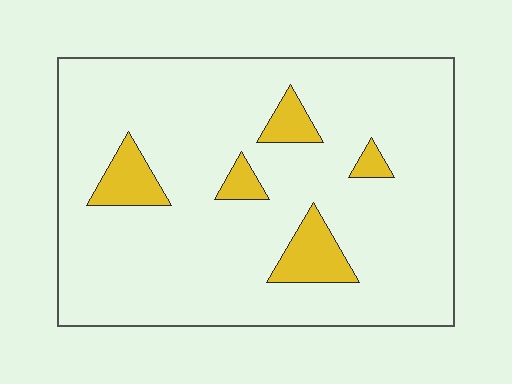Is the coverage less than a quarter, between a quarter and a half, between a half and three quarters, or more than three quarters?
Less than a quarter.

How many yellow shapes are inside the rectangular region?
5.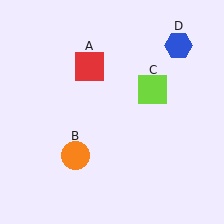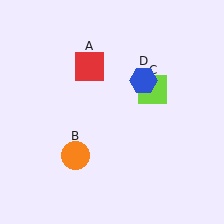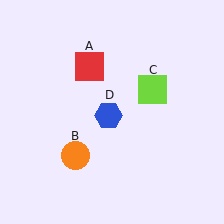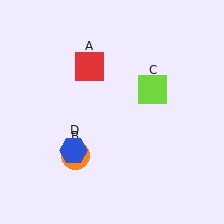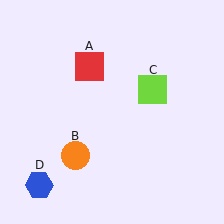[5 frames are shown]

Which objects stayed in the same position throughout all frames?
Red square (object A) and orange circle (object B) and lime square (object C) remained stationary.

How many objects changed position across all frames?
1 object changed position: blue hexagon (object D).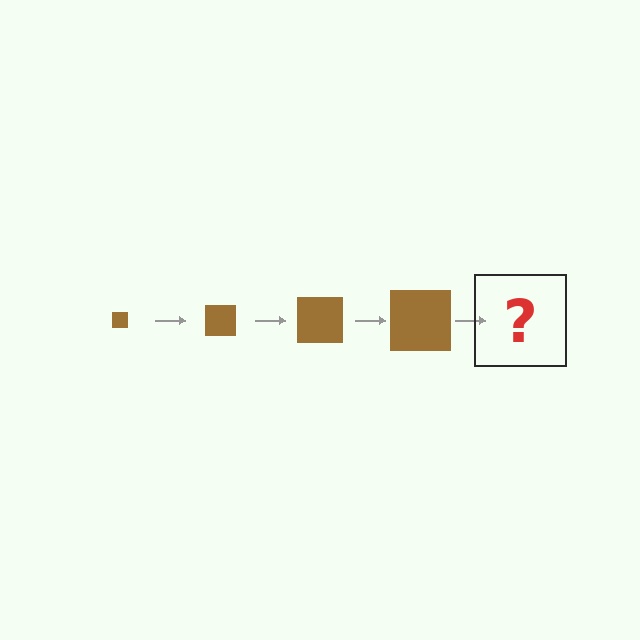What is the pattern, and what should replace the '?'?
The pattern is that the square gets progressively larger each step. The '?' should be a brown square, larger than the previous one.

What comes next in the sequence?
The next element should be a brown square, larger than the previous one.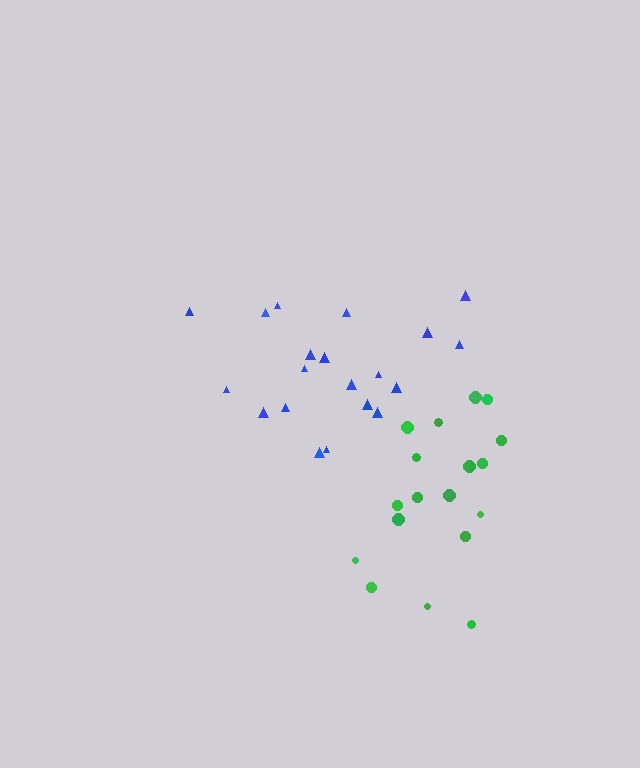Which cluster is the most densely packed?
Blue.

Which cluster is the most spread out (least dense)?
Green.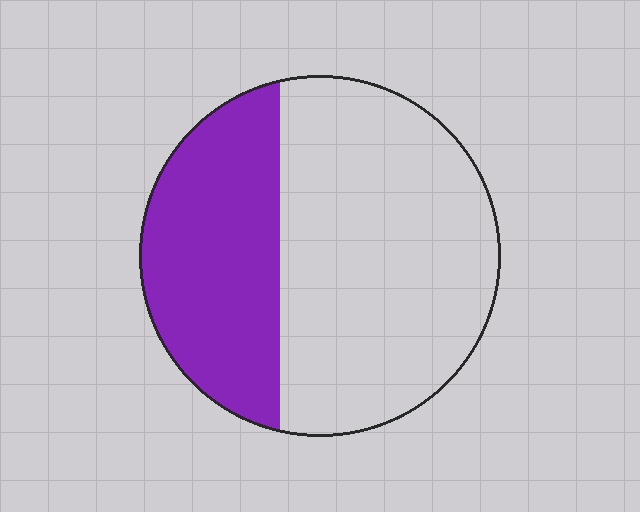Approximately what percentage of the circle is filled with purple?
Approximately 35%.